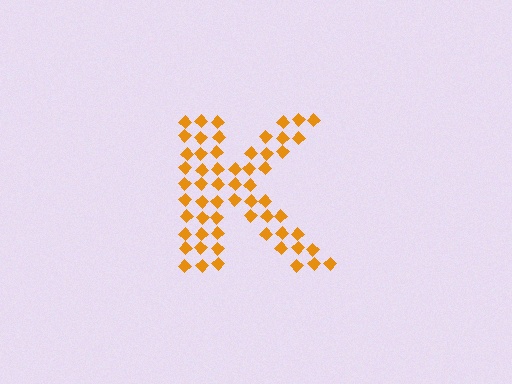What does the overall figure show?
The overall figure shows the letter K.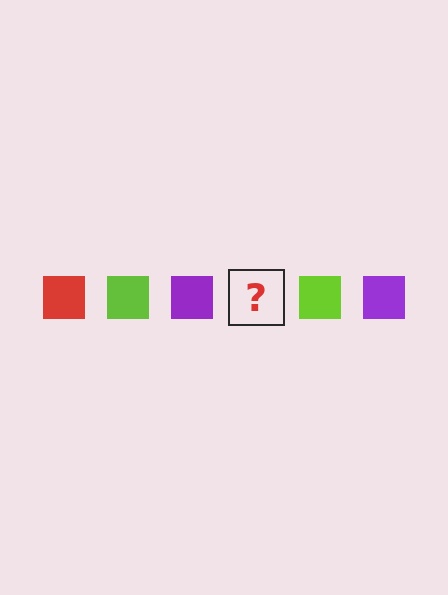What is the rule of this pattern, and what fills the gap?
The rule is that the pattern cycles through red, lime, purple squares. The gap should be filled with a red square.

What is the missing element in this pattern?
The missing element is a red square.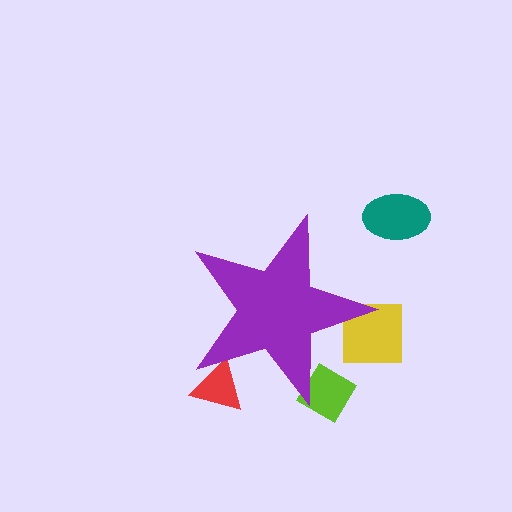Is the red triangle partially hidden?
Yes, the red triangle is partially hidden behind the purple star.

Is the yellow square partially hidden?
Yes, the yellow square is partially hidden behind the purple star.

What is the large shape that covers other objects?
A purple star.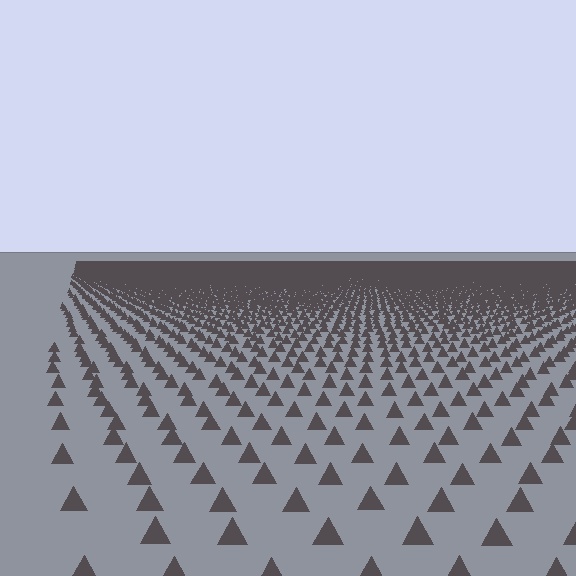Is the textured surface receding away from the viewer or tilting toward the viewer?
The surface is receding away from the viewer. Texture elements get smaller and denser toward the top.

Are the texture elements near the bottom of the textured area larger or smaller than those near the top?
Larger. Near the bottom, elements are closer to the viewer and appear at a bigger on-screen size.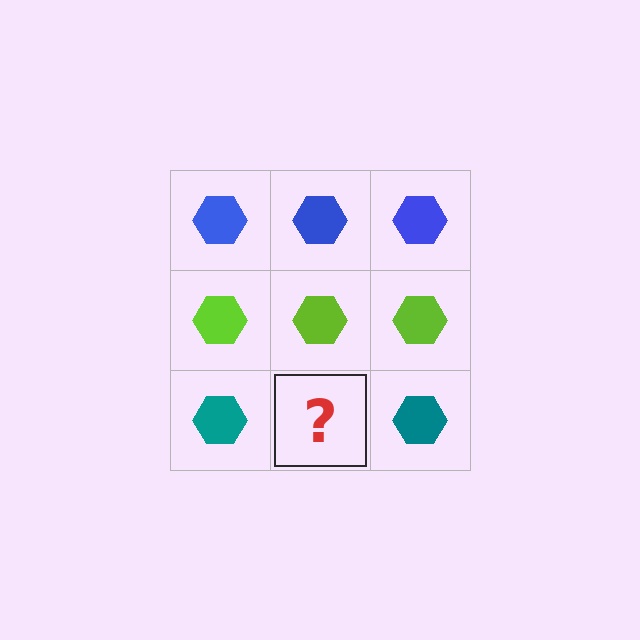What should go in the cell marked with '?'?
The missing cell should contain a teal hexagon.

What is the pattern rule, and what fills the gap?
The rule is that each row has a consistent color. The gap should be filled with a teal hexagon.